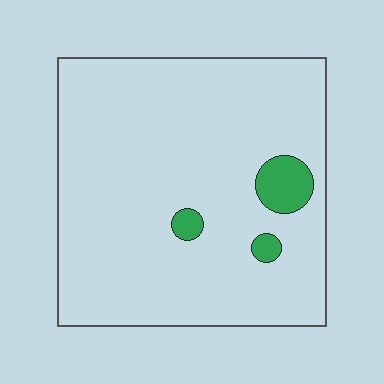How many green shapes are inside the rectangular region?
3.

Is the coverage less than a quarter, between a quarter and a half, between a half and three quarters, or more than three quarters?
Less than a quarter.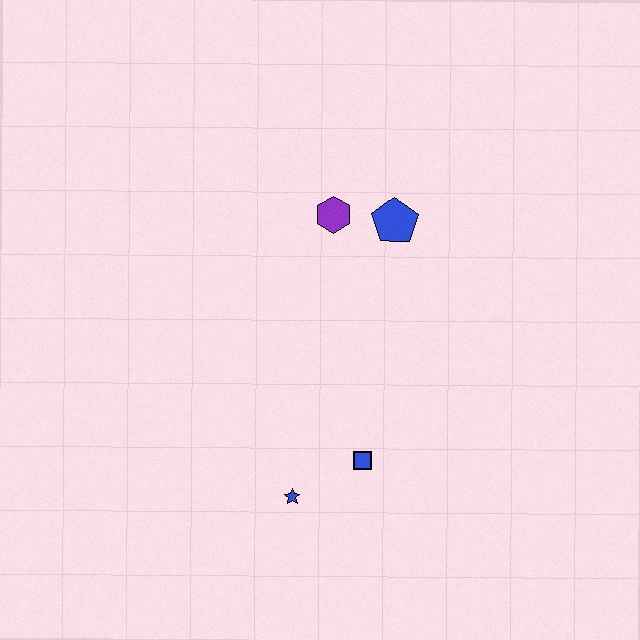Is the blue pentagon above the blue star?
Yes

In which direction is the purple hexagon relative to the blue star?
The purple hexagon is above the blue star.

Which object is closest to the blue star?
The blue square is closest to the blue star.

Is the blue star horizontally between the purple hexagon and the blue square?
No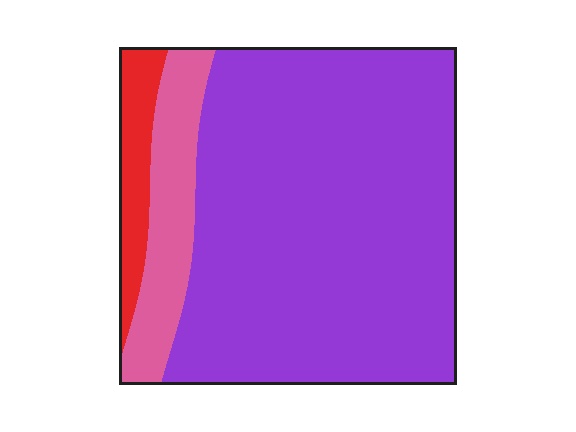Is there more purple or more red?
Purple.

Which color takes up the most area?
Purple, at roughly 80%.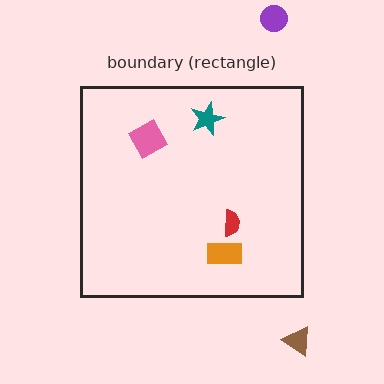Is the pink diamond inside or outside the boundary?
Inside.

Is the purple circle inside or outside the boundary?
Outside.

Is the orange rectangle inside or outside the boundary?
Inside.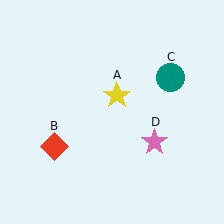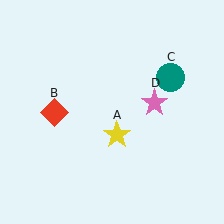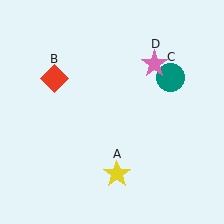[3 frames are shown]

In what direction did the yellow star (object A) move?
The yellow star (object A) moved down.